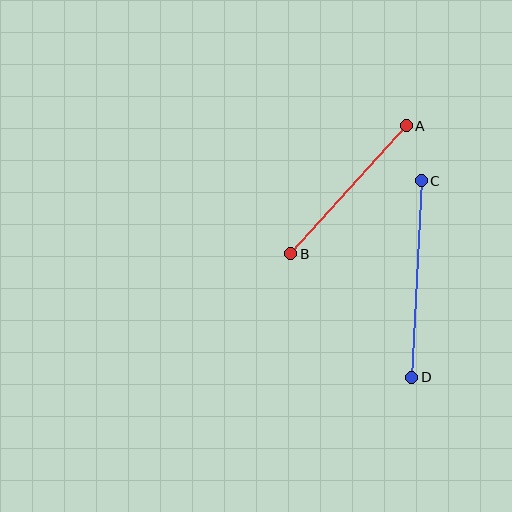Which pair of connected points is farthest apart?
Points C and D are farthest apart.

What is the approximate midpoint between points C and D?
The midpoint is at approximately (416, 279) pixels.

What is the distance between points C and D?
The distance is approximately 197 pixels.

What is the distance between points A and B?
The distance is approximately 172 pixels.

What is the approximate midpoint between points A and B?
The midpoint is at approximately (348, 190) pixels.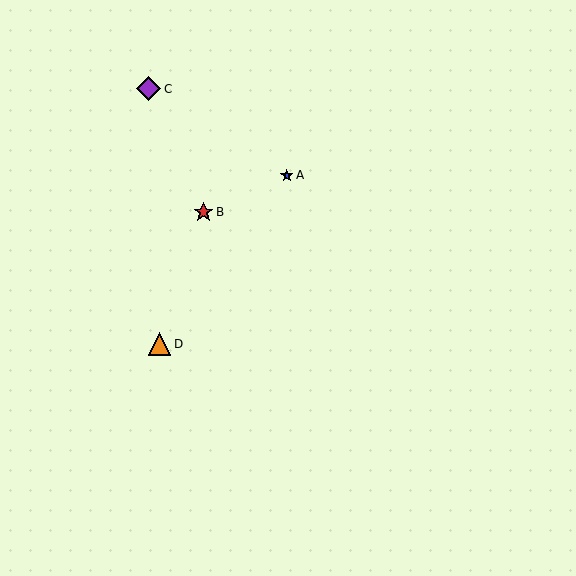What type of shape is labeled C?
Shape C is a purple diamond.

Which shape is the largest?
The purple diamond (labeled C) is the largest.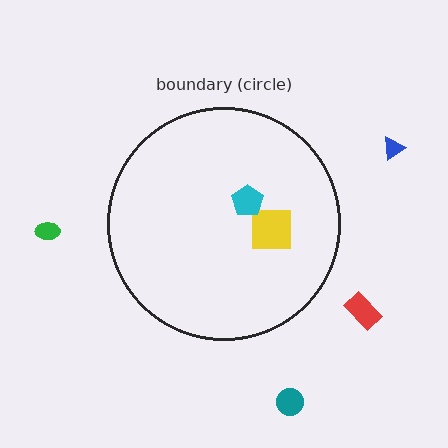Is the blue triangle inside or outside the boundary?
Outside.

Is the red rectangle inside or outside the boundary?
Outside.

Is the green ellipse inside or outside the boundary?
Outside.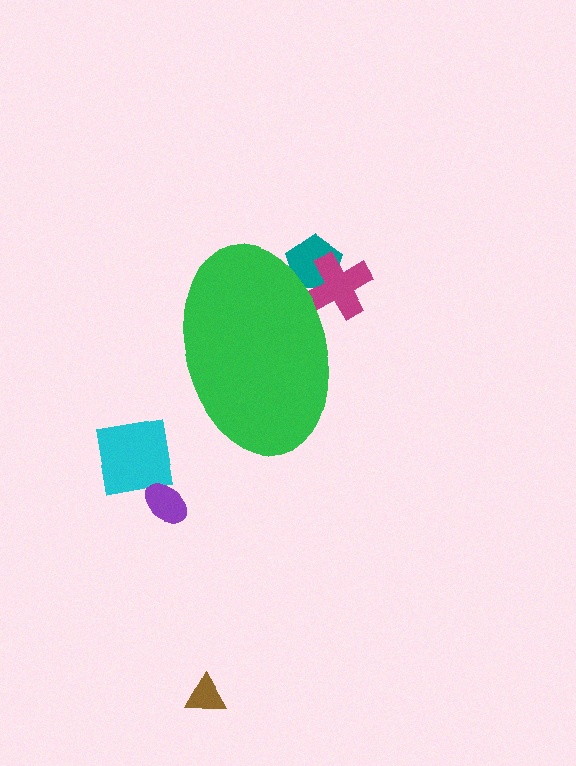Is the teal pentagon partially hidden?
Yes, the teal pentagon is partially hidden behind the green ellipse.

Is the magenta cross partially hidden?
Yes, the magenta cross is partially hidden behind the green ellipse.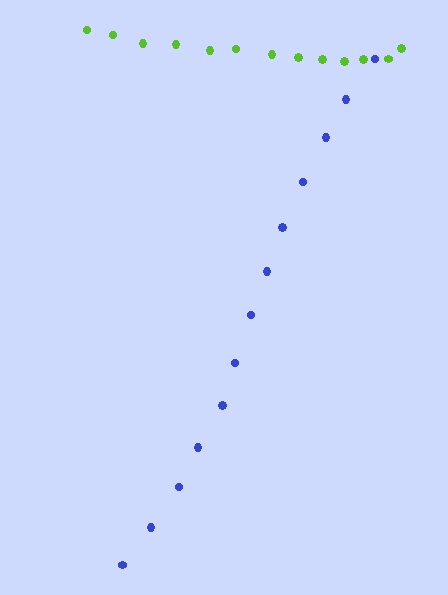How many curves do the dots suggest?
There are 2 distinct paths.